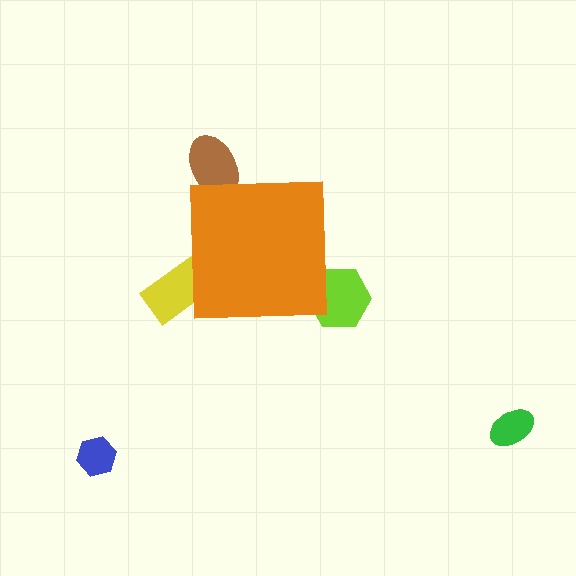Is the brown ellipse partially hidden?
Yes, the brown ellipse is partially hidden behind the orange square.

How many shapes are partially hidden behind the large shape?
3 shapes are partially hidden.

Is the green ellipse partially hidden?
No, the green ellipse is fully visible.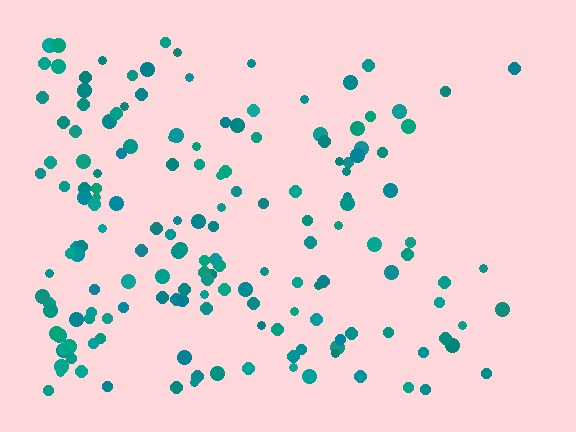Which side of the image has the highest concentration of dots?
The left.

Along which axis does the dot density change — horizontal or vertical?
Horizontal.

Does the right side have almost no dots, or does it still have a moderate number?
Still a moderate number, just noticeably fewer than the left.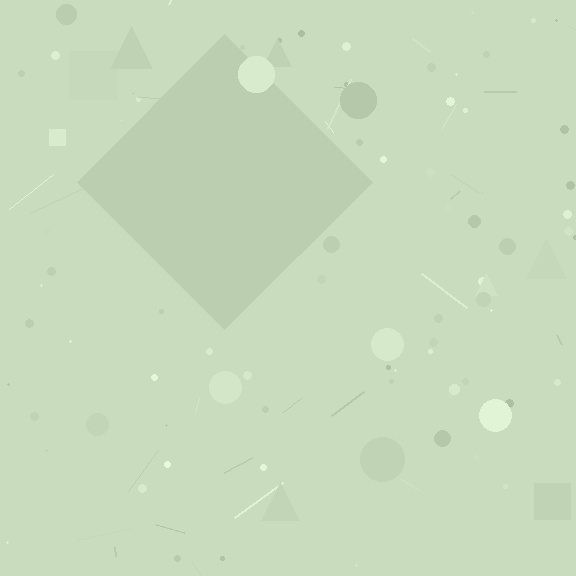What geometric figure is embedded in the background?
A diamond is embedded in the background.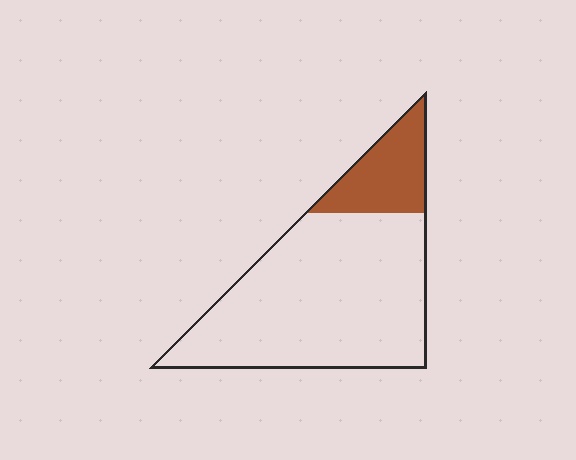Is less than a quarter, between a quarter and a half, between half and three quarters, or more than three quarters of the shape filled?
Less than a quarter.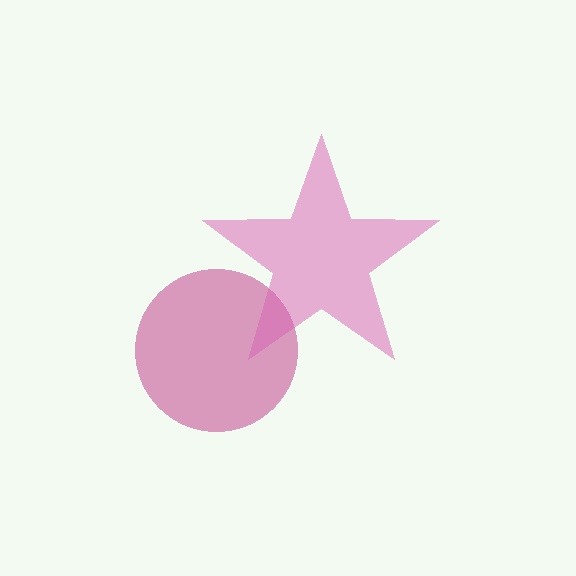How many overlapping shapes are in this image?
There are 2 overlapping shapes in the image.